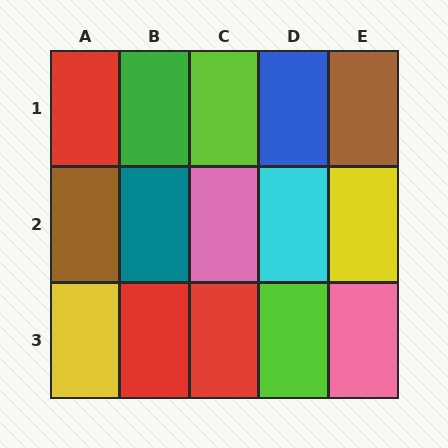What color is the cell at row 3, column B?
Red.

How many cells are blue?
1 cell is blue.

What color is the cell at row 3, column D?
Lime.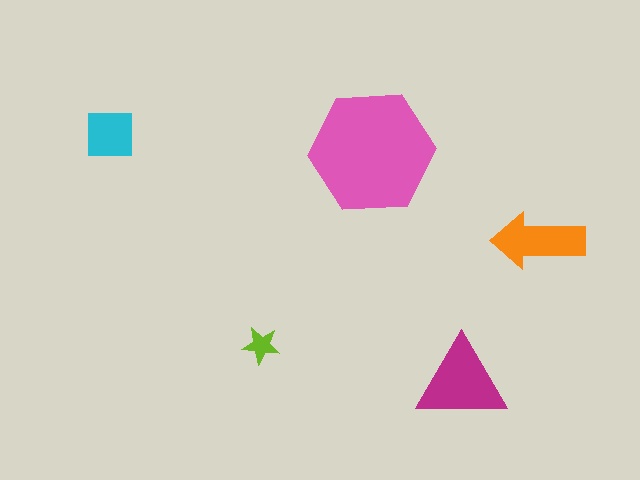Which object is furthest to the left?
The cyan square is leftmost.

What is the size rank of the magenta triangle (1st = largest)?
2nd.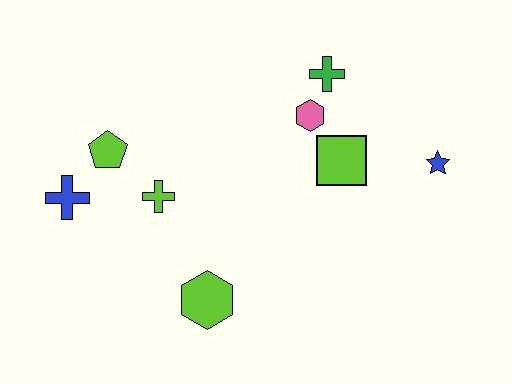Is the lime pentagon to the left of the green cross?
Yes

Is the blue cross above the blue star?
No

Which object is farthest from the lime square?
The blue cross is farthest from the lime square.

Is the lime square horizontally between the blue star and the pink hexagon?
Yes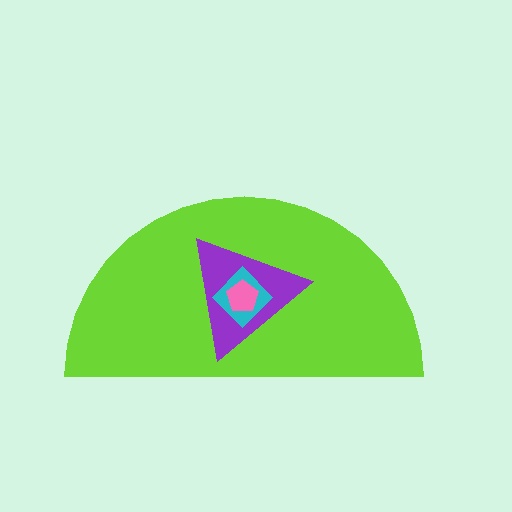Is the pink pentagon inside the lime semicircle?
Yes.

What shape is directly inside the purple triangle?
The cyan diamond.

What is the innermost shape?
The pink pentagon.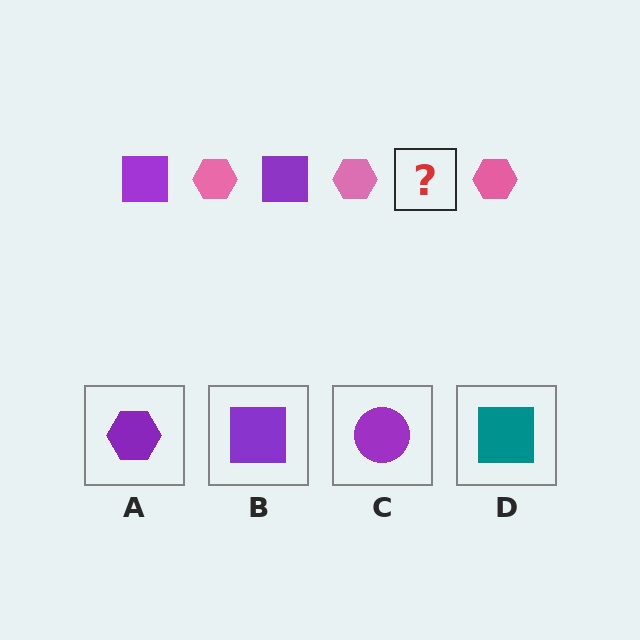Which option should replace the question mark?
Option B.